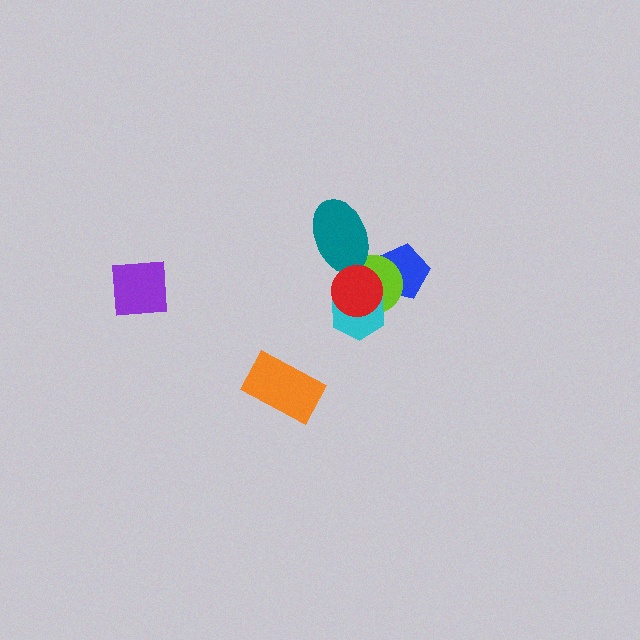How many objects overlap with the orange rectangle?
0 objects overlap with the orange rectangle.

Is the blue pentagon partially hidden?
Yes, it is partially covered by another shape.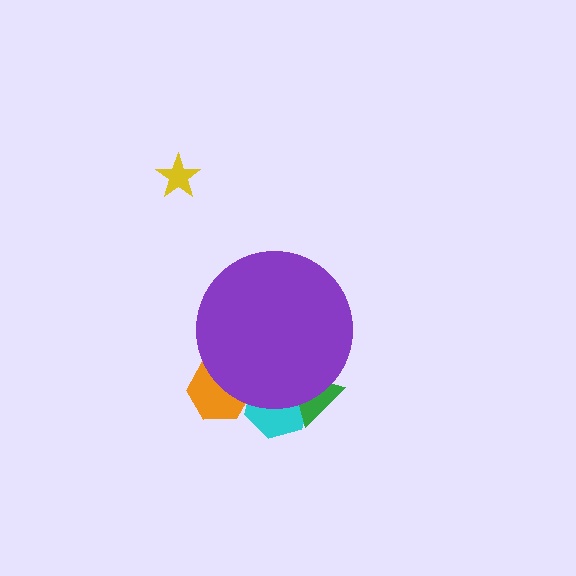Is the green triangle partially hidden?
Yes, the green triangle is partially hidden behind the purple circle.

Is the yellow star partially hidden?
No, the yellow star is fully visible.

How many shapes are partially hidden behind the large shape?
3 shapes are partially hidden.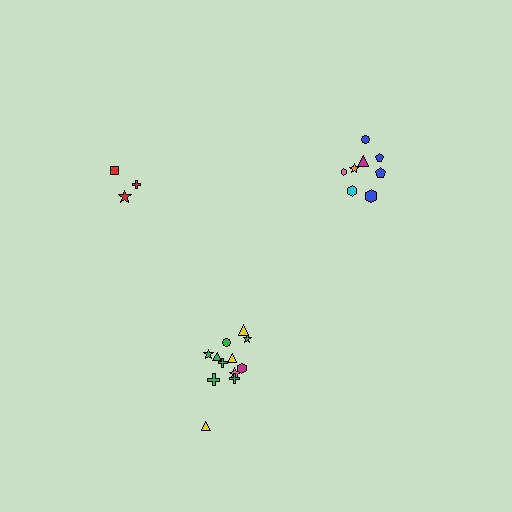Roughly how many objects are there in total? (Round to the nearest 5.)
Roughly 25 objects in total.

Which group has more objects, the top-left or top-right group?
The top-right group.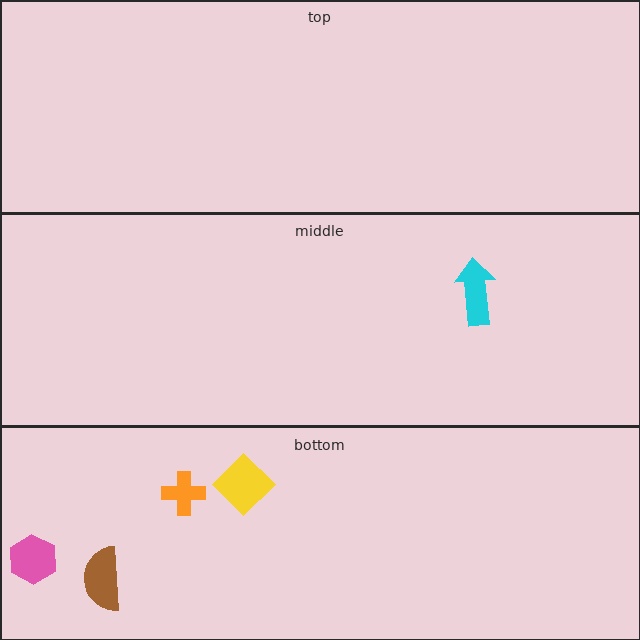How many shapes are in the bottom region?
4.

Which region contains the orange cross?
The bottom region.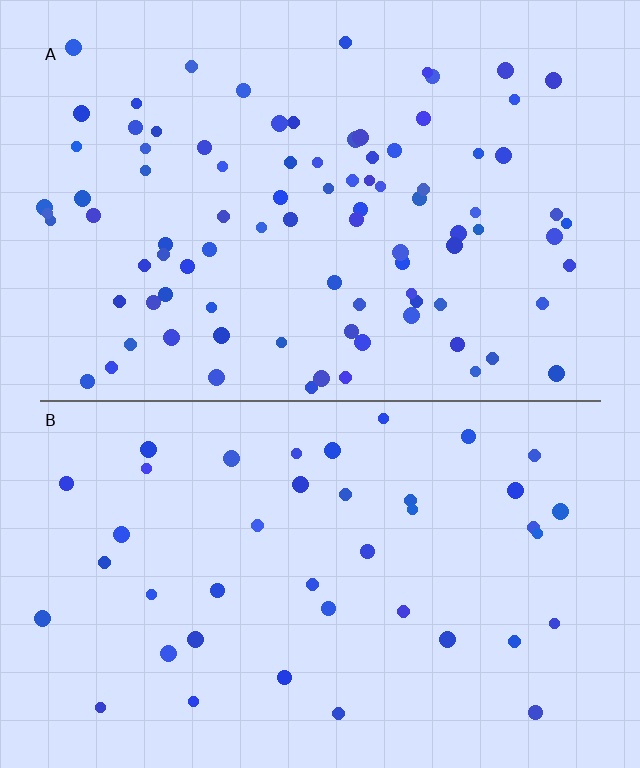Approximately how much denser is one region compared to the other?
Approximately 2.2× — region A over region B.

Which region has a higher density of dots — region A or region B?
A (the top).